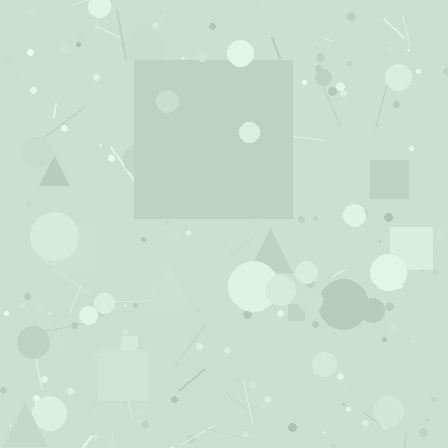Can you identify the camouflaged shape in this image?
The camouflaged shape is a square.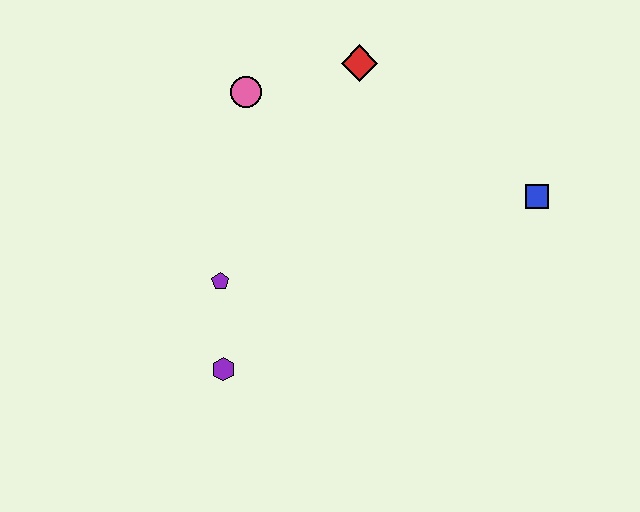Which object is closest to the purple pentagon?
The purple hexagon is closest to the purple pentagon.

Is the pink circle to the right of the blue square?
No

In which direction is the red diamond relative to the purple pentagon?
The red diamond is above the purple pentagon.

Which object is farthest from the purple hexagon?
The blue square is farthest from the purple hexagon.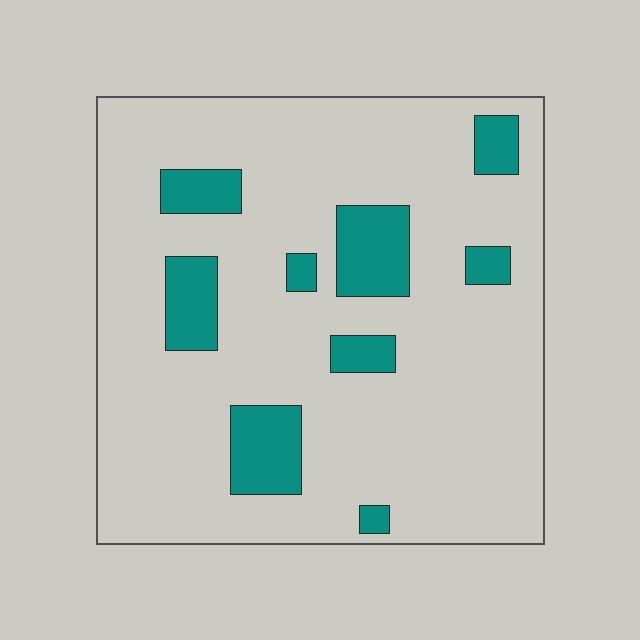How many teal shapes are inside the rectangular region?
9.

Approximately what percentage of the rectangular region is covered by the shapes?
Approximately 15%.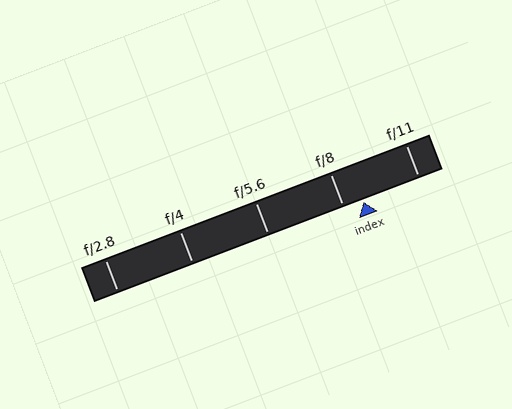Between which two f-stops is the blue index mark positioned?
The index mark is between f/8 and f/11.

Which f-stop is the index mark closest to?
The index mark is closest to f/8.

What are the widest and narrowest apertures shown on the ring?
The widest aperture shown is f/2.8 and the narrowest is f/11.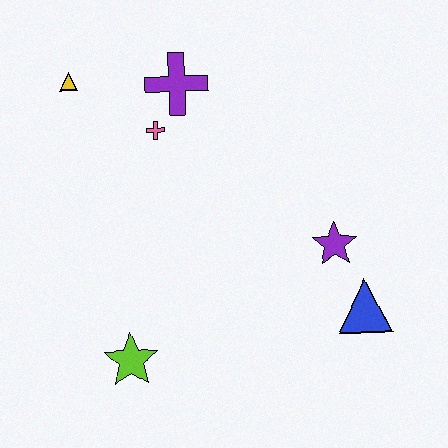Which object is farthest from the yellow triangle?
The blue triangle is farthest from the yellow triangle.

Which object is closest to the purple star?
The blue triangle is closest to the purple star.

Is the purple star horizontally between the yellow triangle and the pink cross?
No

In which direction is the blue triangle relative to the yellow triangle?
The blue triangle is to the right of the yellow triangle.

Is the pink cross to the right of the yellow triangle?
Yes